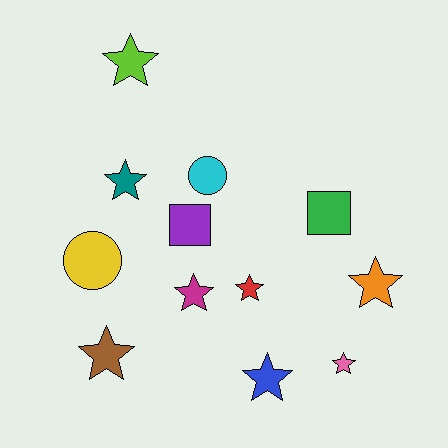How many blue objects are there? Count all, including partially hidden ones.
There is 1 blue object.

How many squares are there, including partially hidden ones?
There are 2 squares.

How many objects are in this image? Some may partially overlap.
There are 12 objects.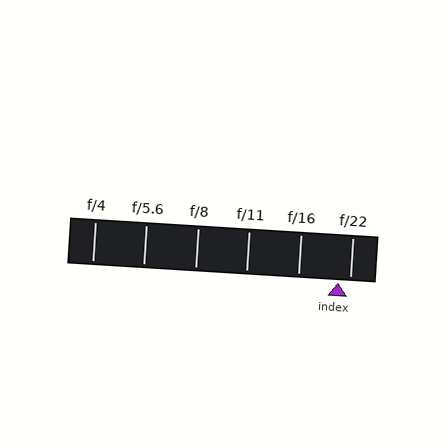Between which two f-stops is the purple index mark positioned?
The index mark is between f/16 and f/22.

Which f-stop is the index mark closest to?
The index mark is closest to f/22.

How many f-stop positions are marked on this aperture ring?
There are 6 f-stop positions marked.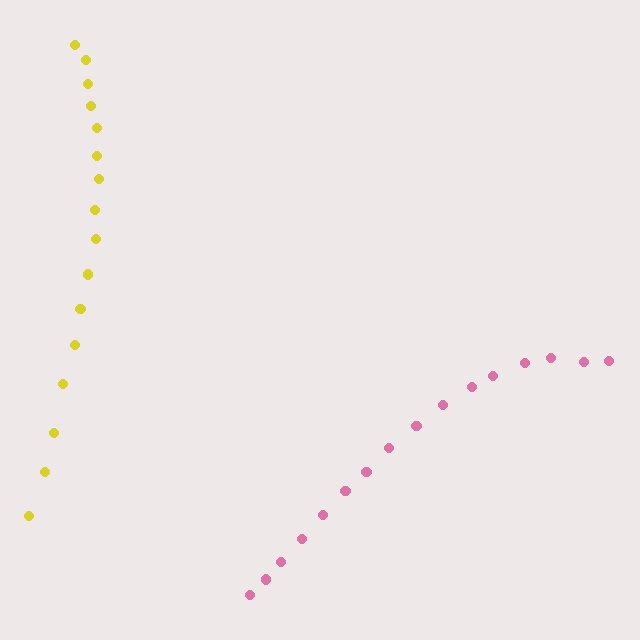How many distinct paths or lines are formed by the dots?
There are 2 distinct paths.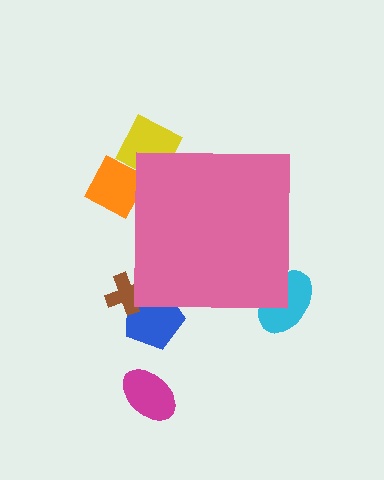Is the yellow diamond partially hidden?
Yes, the yellow diamond is partially hidden behind the pink square.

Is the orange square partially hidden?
Yes, the orange square is partially hidden behind the pink square.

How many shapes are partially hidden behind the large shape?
5 shapes are partially hidden.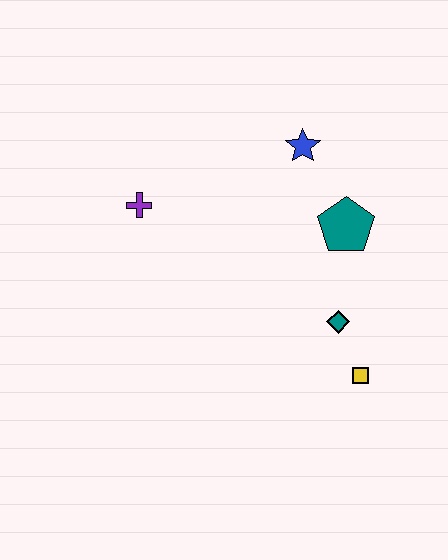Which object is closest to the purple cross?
The blue star is closest to the purple cross.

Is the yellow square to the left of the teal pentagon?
No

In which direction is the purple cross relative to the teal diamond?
The purple cross is to the left of the teal diamond.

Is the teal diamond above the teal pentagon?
No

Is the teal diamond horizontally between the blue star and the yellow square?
Yes